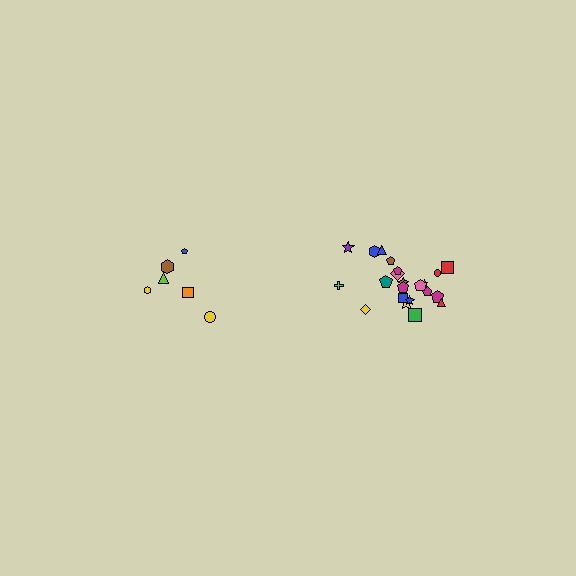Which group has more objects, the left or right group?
The right group.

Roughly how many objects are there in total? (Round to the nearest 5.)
Roughly 30 objects in total.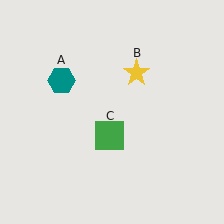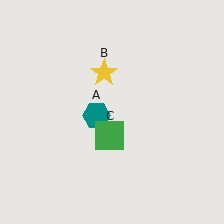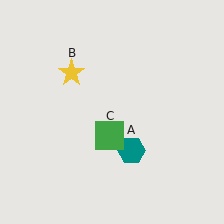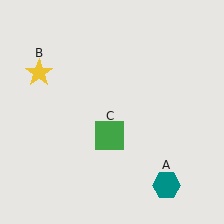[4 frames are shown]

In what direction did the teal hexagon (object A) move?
The teal hexagon (object A) moved down and to the right.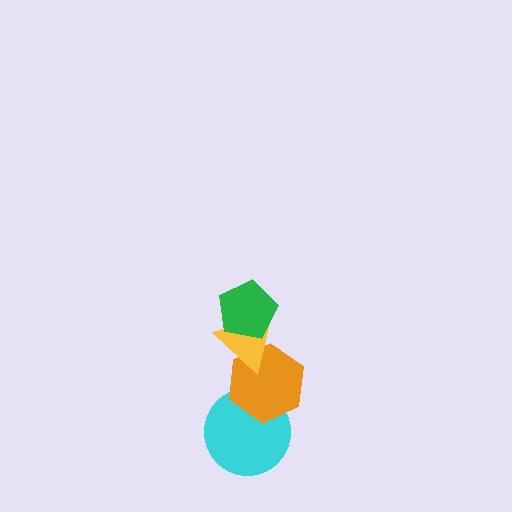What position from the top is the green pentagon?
The green pentagon is 1st from the top.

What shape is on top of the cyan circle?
The orange hexagon is on top of the cyan circle.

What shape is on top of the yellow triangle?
The green pentagon is on top of the yellow triangle.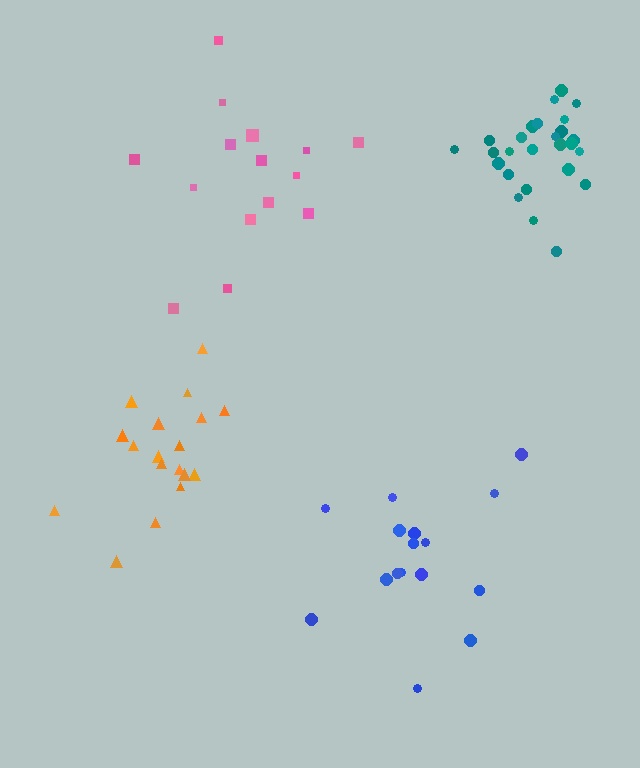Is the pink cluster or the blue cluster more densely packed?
Blue.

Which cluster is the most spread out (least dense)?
Pink.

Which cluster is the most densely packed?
Teal.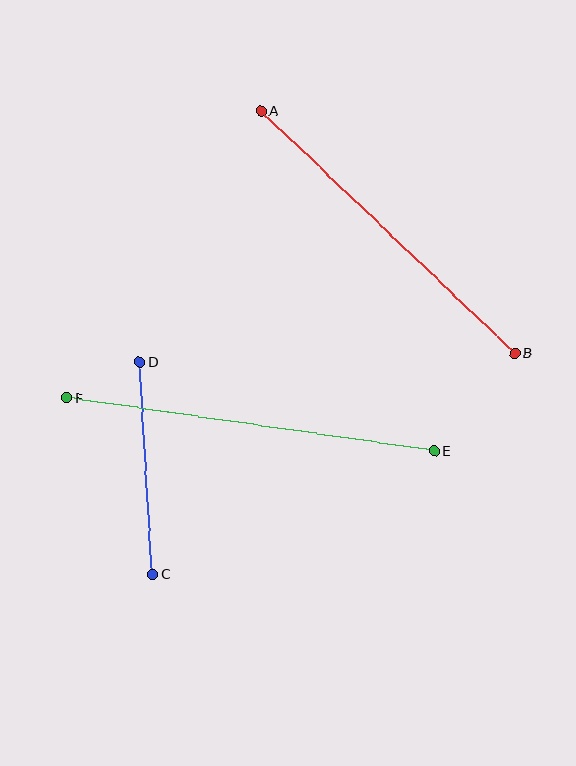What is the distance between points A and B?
The distance is approximately 351 pixels.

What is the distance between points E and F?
The distance is approximately 371 pixels.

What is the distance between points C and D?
The distance is approximately 213 pixels.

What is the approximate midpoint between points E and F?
The midpoint is at approximately (250, 424) pixels.